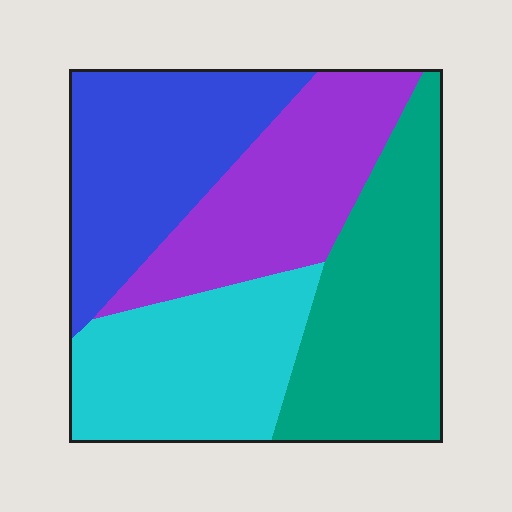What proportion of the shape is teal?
Teal takes up about one quarter (1/4) of the shape.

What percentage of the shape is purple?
Purple takes up between a sixth and a third of the shape.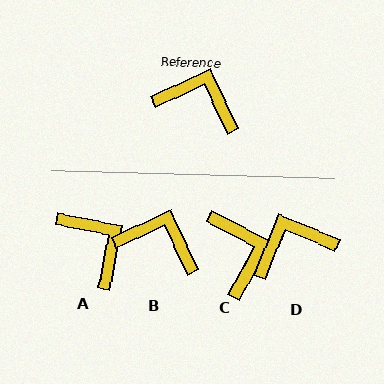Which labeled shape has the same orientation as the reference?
B.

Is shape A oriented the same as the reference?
No, it is off by about 36 degrees.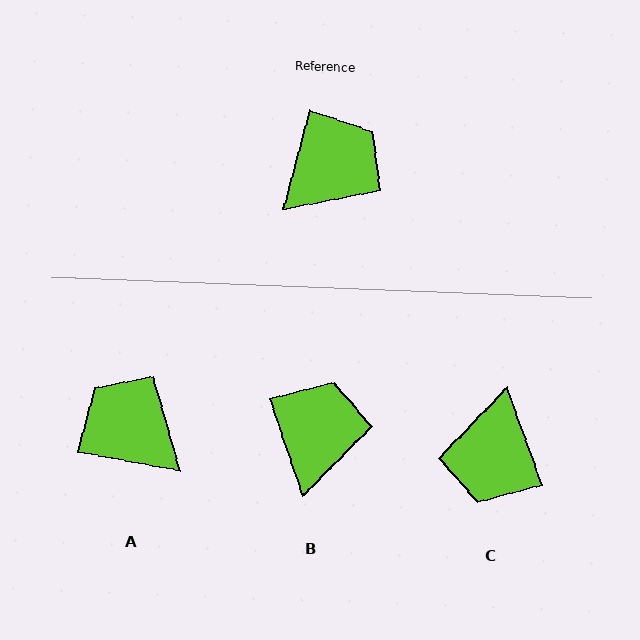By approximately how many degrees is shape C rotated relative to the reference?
Approximately 145 degrees clockwise.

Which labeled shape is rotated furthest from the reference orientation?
C, about 145 degrees away.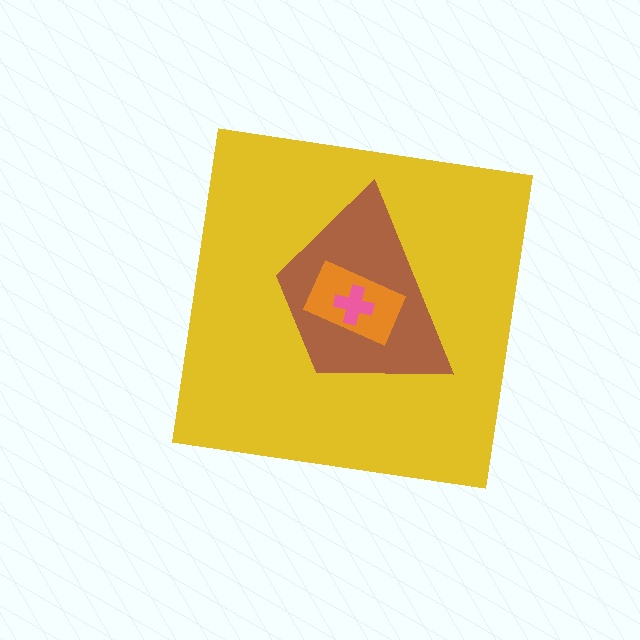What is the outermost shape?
The yellow square.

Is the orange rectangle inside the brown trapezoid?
Yes.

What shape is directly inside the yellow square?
The brown trapezoid.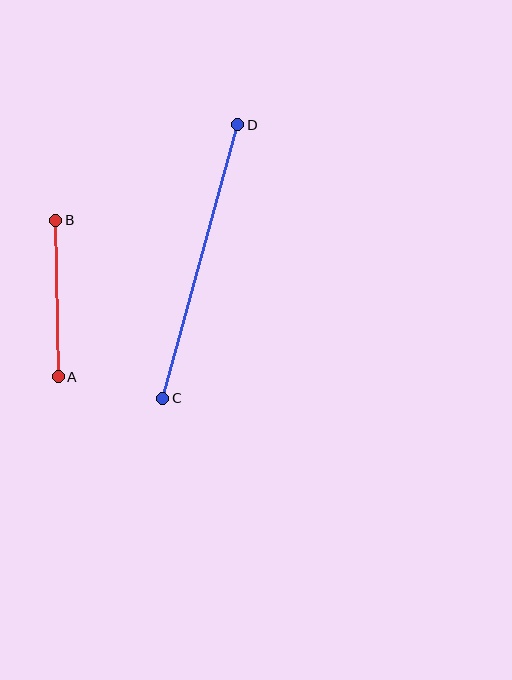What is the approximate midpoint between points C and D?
The midpoint is at approximately (200, 262) pixels.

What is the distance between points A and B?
The distance is approximately 156 pixels.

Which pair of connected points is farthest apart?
Points C and D are farthest apart.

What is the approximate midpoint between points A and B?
The midpoint is at approximately (57, 299) pixels.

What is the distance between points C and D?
The distance is approximately 283 pixels.